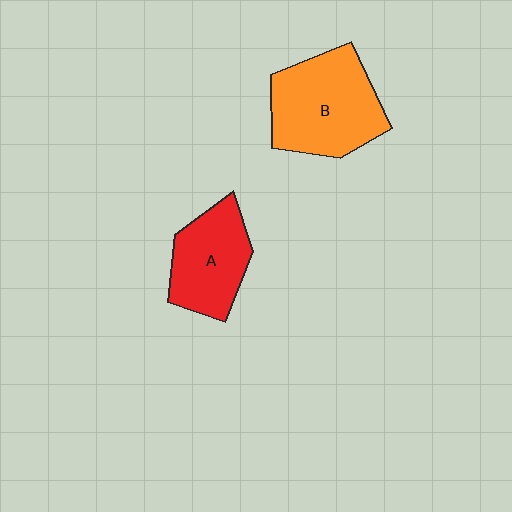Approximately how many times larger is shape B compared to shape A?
Approximately 1.4 times.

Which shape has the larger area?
Shape B (orange).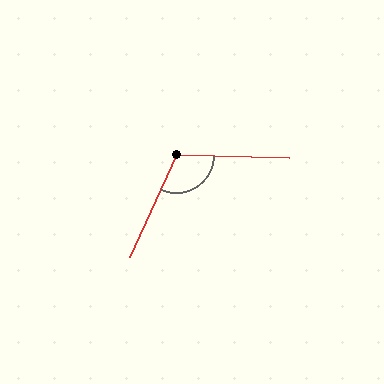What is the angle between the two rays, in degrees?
Approximately 114 degrees.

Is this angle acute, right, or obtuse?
It is obtuse.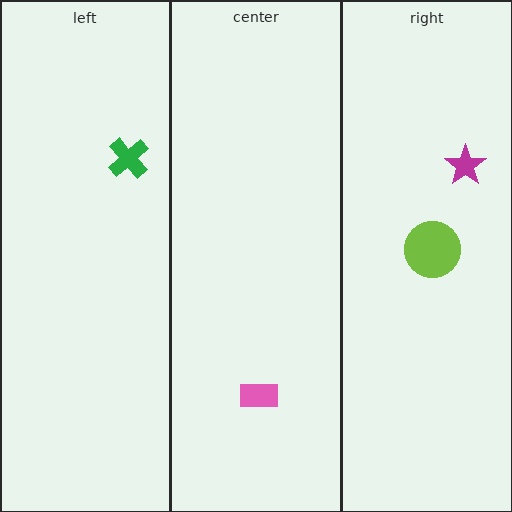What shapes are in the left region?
The green cross.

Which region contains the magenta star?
The right region.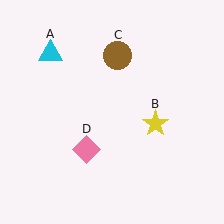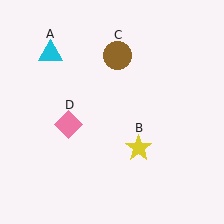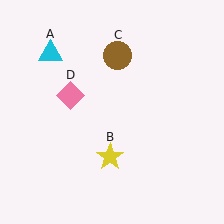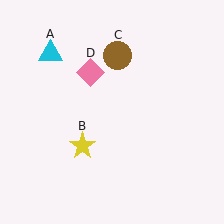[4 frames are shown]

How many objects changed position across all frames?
2 objects changed position: yellow star (object B), pink diamond (object D).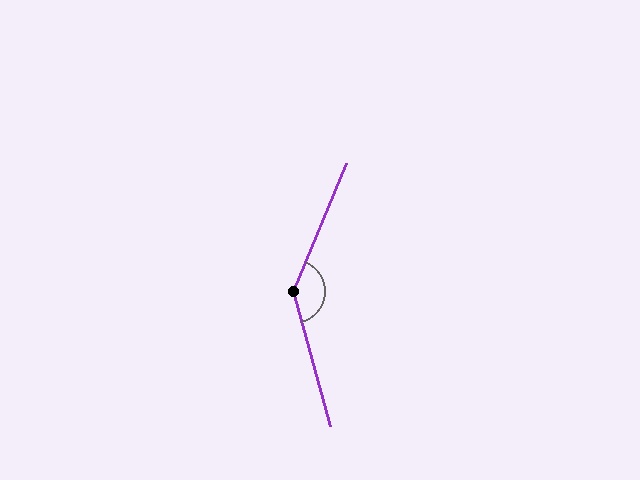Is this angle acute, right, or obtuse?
It is obtuse.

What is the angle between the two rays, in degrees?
Approximately 142 degrees.